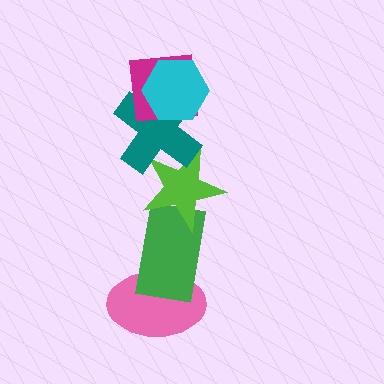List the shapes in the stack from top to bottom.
From top to bottom: the cyan hexagon, the magenta square, the teal cross, the lime star, the green rectangle, the pink ellipse.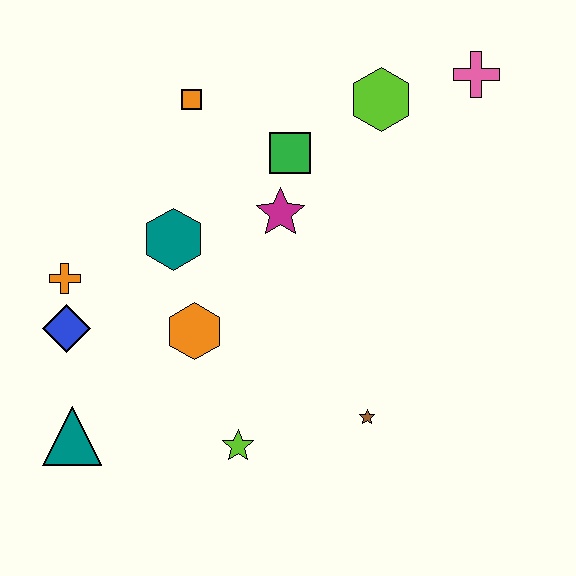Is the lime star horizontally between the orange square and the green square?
Yes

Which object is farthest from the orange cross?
The pink cross is farthest from the orange cross.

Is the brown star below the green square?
Yes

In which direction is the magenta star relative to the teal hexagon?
The magenta star is to the right of the teal hexagon.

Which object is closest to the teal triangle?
The blue diamond is closest to the teal triangle.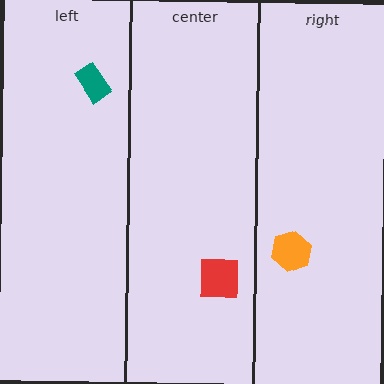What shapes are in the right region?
The orange hexagon.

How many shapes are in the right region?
1.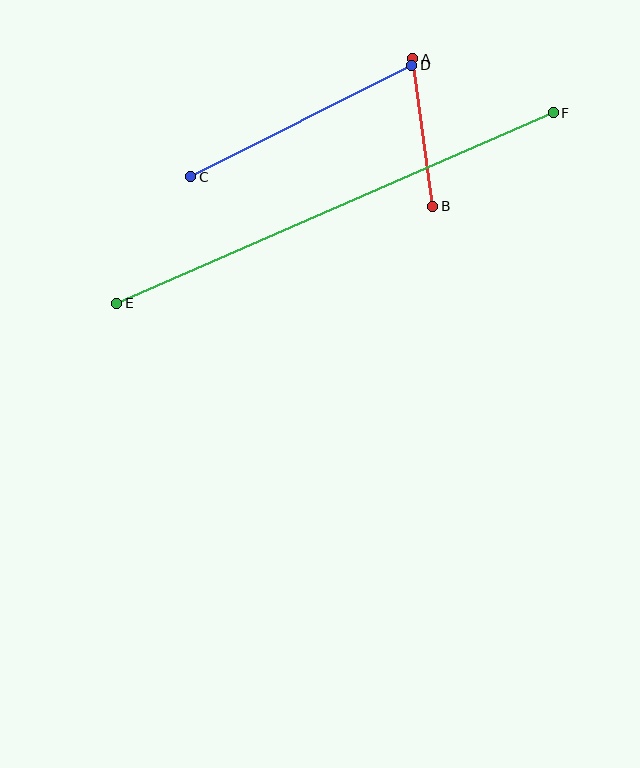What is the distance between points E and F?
The distance is approximately 476 pixels.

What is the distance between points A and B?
The distance is approximately 149 pixels.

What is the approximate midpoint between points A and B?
The midpoint is at approximately (423, 133) pixels.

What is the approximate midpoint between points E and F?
The midpoint is at approximately (335, 208) pixels.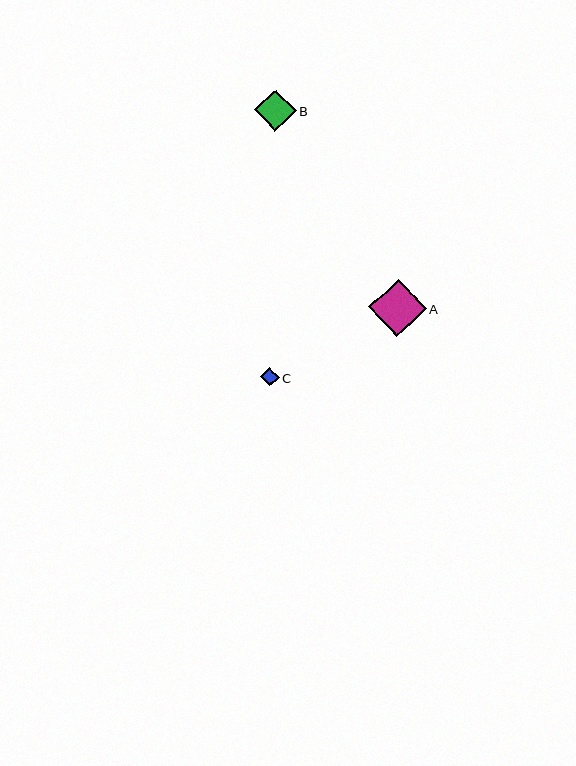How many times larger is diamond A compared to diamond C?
Diamond A is approximately 3.1 times the size of diamond C.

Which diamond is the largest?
Diamond A is the largest with a size of approximately 58 pixels.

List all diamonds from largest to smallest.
From largest to smallest: A, B, C.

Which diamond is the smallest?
Diamond C is the smallest with a size of approximately 19 pixels.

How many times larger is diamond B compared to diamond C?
Diamond B is approximately 2.3 times the size of diamond C.